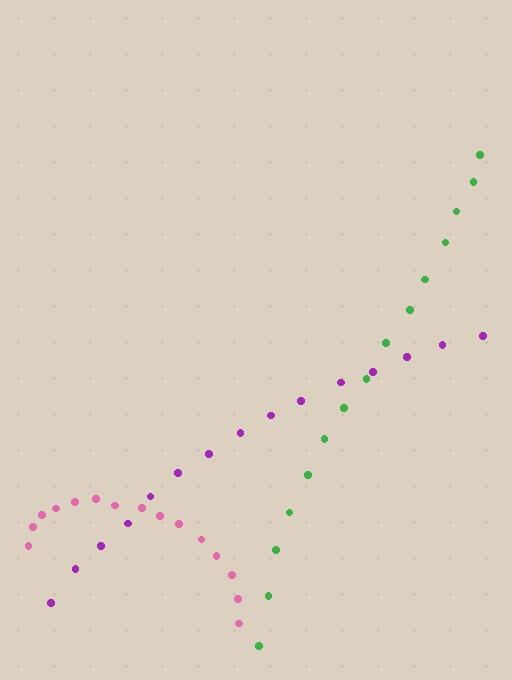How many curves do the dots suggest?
There are 3 distinct paths.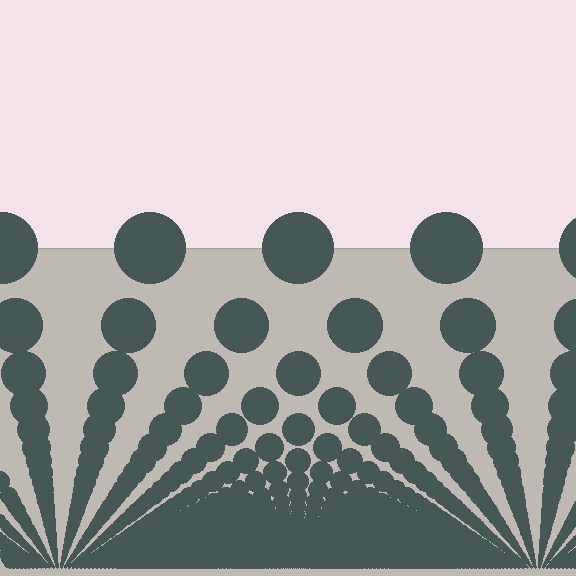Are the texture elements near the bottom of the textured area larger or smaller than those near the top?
Smaller. The gradient is inverted — elements near the bottom are smaller and denser.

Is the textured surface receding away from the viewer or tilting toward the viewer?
The surface appears to tilt toward the viewer. Texture elements get larger and sparser toward the top.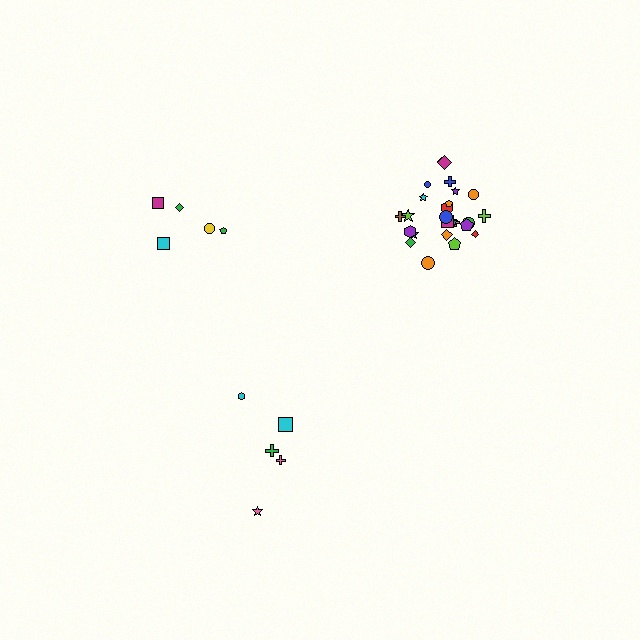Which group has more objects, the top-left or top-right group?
The top-right group.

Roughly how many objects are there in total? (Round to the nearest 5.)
Roughly 35 objects in total.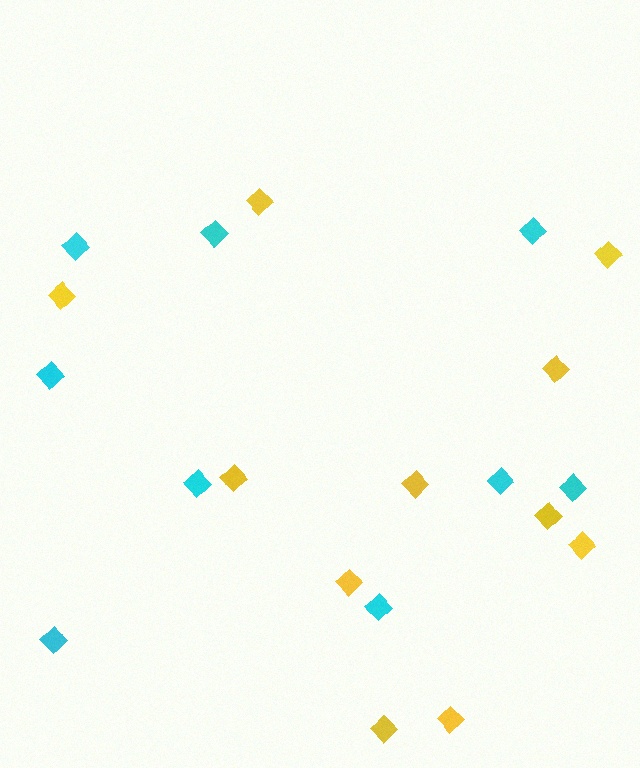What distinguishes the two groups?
There are 2 groups: one group of yellow diamonds (11) and one group of cyan diamonds (9).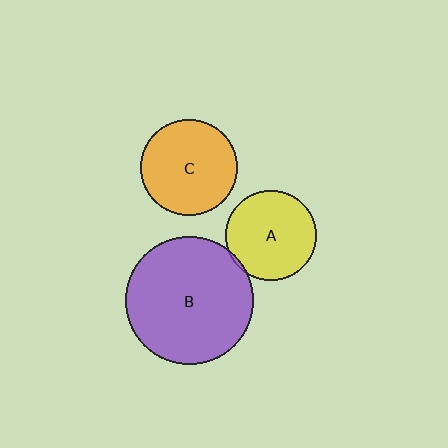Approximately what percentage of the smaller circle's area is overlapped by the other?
Approximately 5%.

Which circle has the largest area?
Circle B (purple).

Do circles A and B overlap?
Yes.